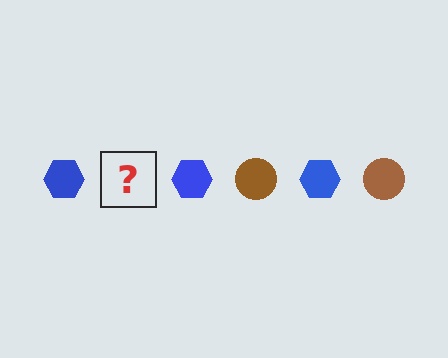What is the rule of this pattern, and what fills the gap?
The rule is that the pattern alternates between blue hexagon and brown circle. The gap should be filled with a brown circle.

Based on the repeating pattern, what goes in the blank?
The blank should be a brown circle.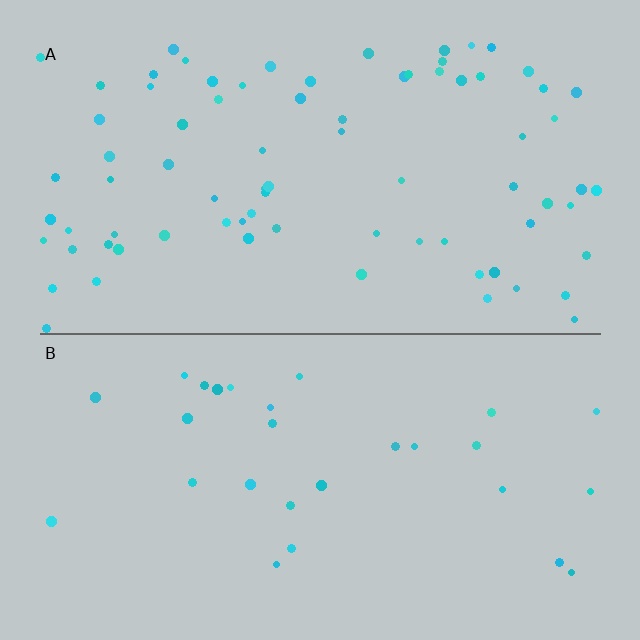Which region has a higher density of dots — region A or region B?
A (the top).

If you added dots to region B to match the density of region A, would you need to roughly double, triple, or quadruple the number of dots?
Approximately triple.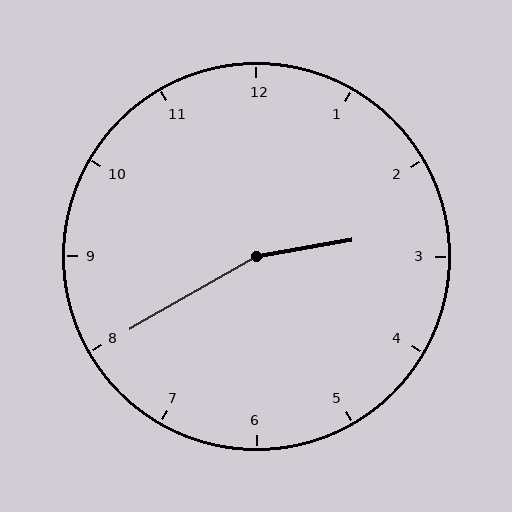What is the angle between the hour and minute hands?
Approximately 160 degrees.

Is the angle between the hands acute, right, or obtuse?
It is obtuse.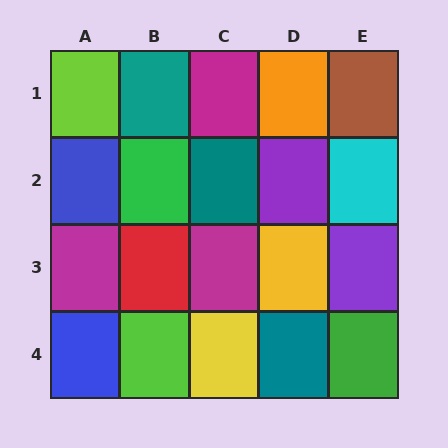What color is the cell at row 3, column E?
Purple.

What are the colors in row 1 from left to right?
Lime, teal, magenta, orange, brown.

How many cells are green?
2 cells are green.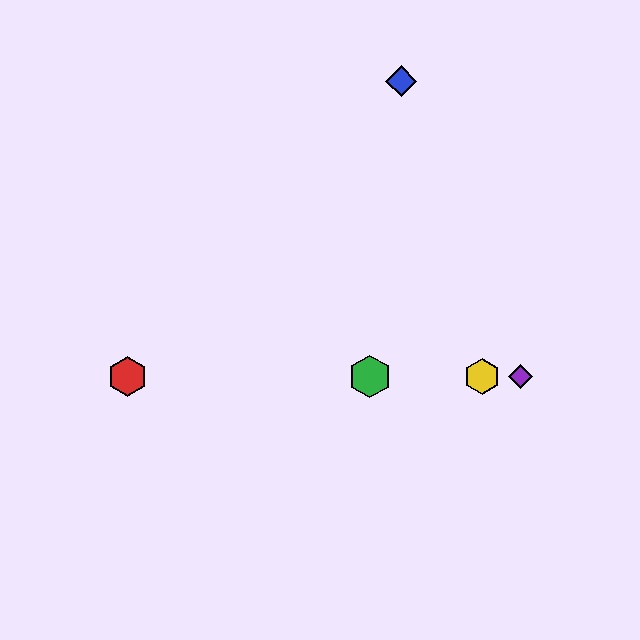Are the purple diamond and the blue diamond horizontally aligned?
No, the purple diamond is at y≈376 and the blue diamond is at y≈81.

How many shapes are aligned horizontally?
4 shapes (the red hexagon, the green hexagon, the yellow hexagon, the purple diamond) are aligned horizontally.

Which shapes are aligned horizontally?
The red hexagon, the green hexagon, the yellow hexagon, the purple diamond are aligned horizontally.